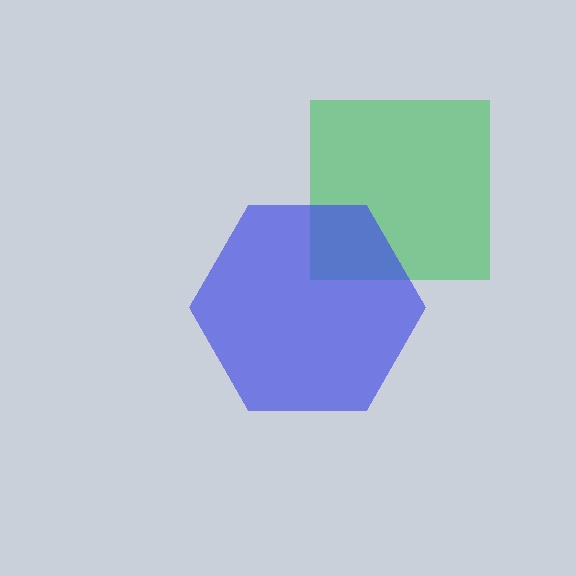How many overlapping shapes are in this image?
There are 2 overlapping shapes in the image.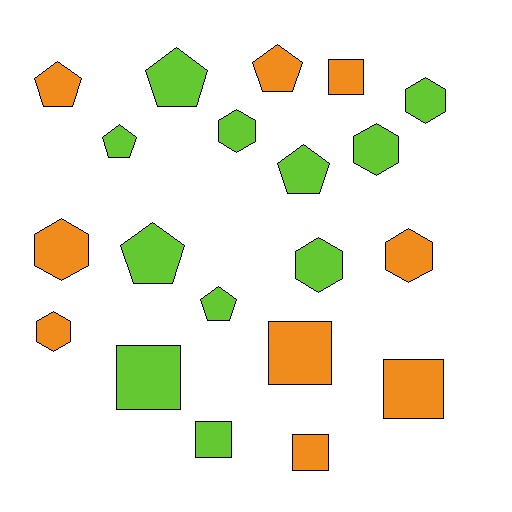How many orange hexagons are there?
There are 3 orange hexagons.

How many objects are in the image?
There are 20 objects.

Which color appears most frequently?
Lime, with 11 objects.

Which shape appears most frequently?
Pentagon, with 7 objects.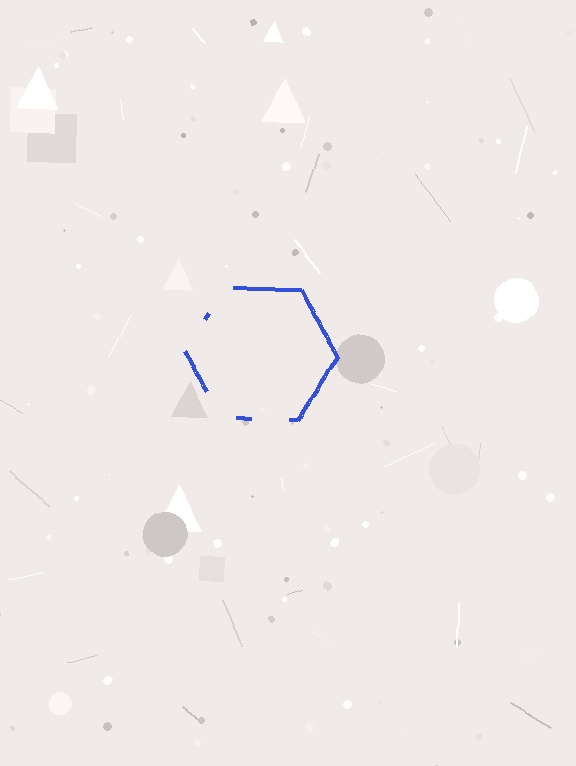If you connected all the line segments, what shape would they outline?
They would outline a hexagon.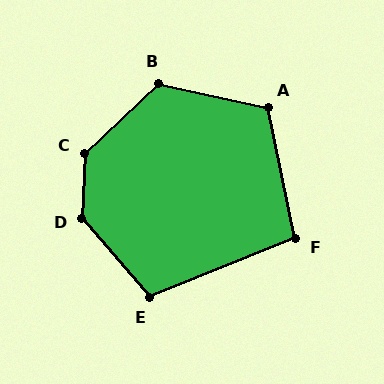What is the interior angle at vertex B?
Approximately 124 degrees (obtuse).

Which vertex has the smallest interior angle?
F, at approximately 100 degrees.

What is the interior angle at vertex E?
Approximately 109 degrees (obtuse).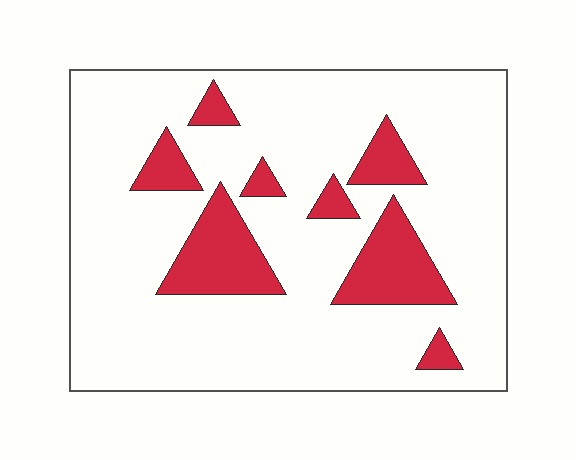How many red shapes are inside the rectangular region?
8.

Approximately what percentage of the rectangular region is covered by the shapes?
Approximately 15%.